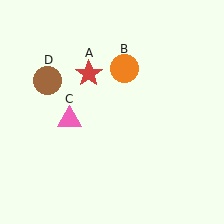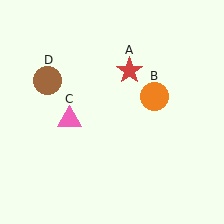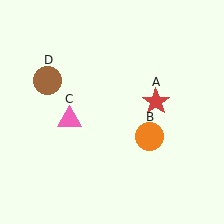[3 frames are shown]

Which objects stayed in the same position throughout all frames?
Pink triangle (object C) and brown circle (object D) remained stationary.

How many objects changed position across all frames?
2 objects changed position: red star (object A), orange circle (object B).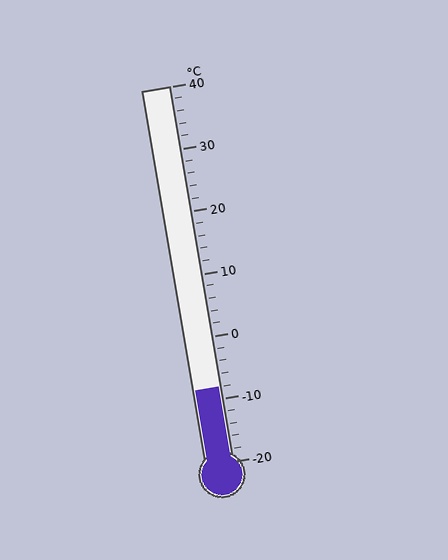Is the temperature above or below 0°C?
The temperature is below 0°C.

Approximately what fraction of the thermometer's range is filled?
The thermometer is filled to approximately 20% of its range.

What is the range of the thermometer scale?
The thermometer scale ranges from -20°C to 40°C.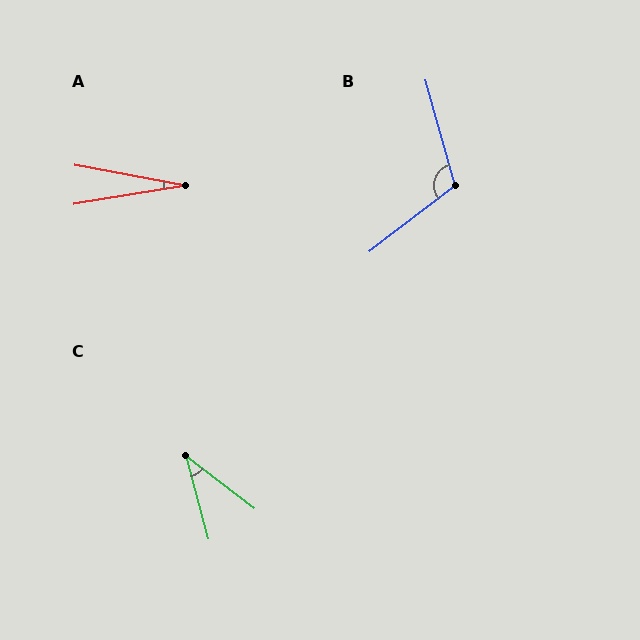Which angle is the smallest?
A, at approximately 20 degrees.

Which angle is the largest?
B, at approximately 112 degrees.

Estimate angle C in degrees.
Approximately 38 degrees.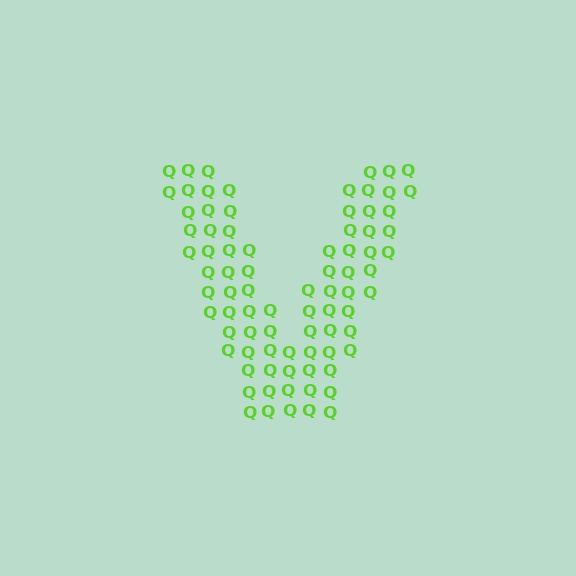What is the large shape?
The large shape is the letter V.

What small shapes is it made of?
It is made of small letter Q's.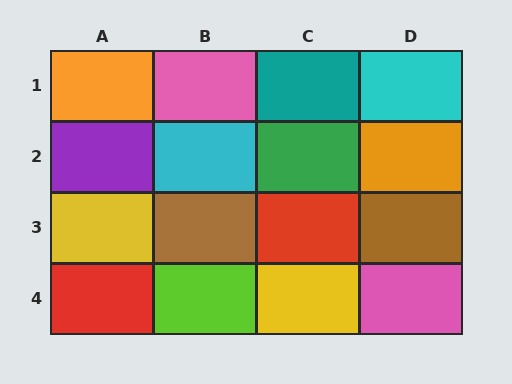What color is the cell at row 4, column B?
Lime.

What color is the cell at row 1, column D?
Cyan.